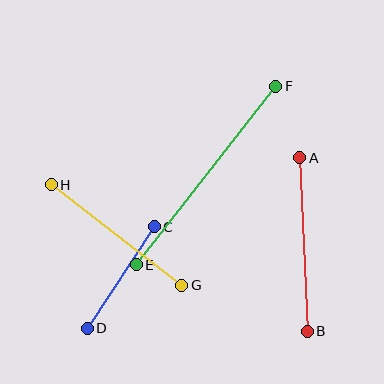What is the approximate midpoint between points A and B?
The midpoint is at approximately (304, 245) pixels.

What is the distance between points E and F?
The distance is approximately 226 pixels.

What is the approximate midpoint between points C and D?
The midpoint is at approximately (121, 278) pixels.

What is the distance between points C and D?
The distance is approximately 122 pixels.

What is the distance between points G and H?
The distance is approximately 165 pixels.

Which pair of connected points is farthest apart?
Points E and F are farthest apart.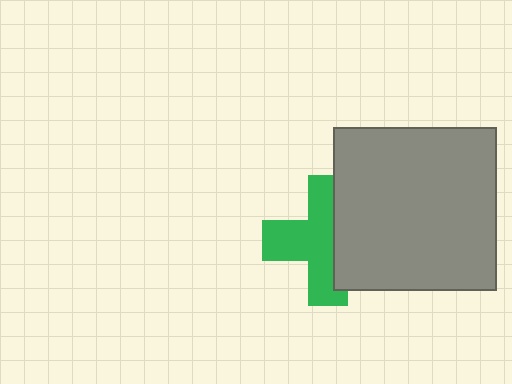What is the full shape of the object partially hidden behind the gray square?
The partially hidden object is a green cross.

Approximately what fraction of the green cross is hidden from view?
Roughly 39% of the green cross is hidden behind the gray square.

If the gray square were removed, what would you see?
You would see the complete green cross.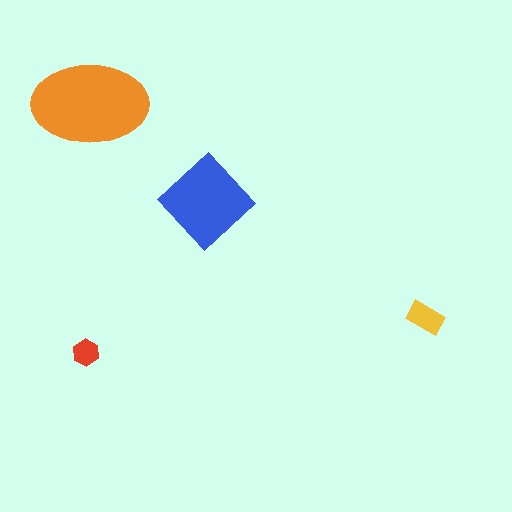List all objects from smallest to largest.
The red hexagon, the yellow rectangle, the blue diamond, the orange ellipse.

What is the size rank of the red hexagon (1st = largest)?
4th.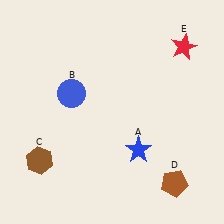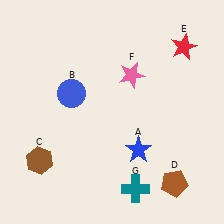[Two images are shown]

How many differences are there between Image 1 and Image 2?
There are 2 differences between the two images.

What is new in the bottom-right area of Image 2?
A teal cross (G) was added in the bottom-right area of Image 2.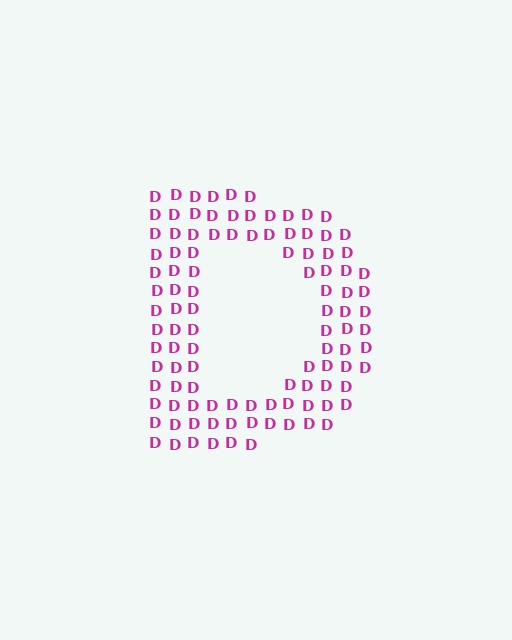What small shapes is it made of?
It is made of small letter D's.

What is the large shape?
The large shape is the letter D.